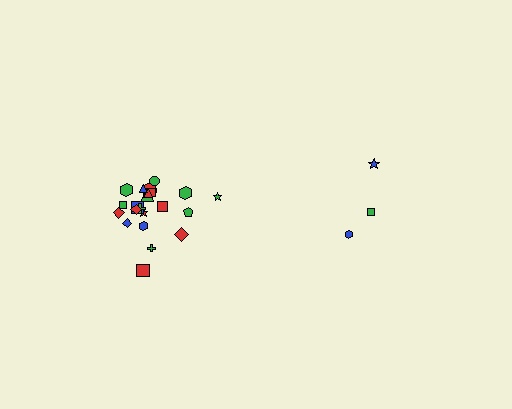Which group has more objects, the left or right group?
The left group.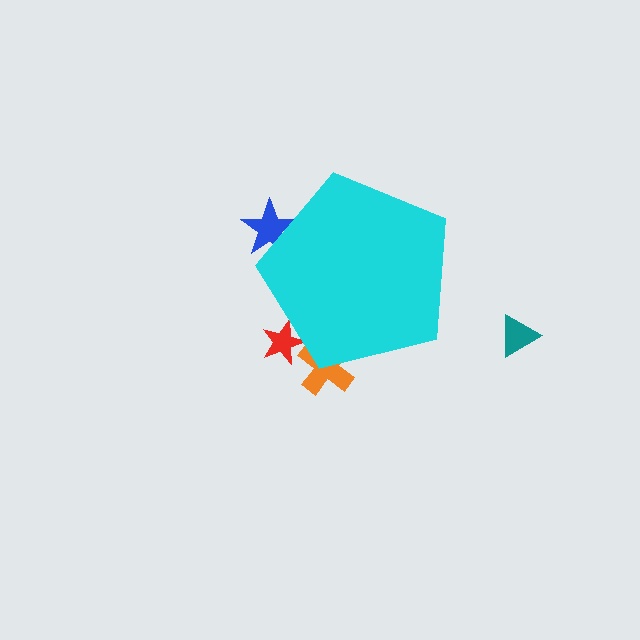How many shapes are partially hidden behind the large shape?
3 shapes are partially hidden.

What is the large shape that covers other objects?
A cyan pentagon.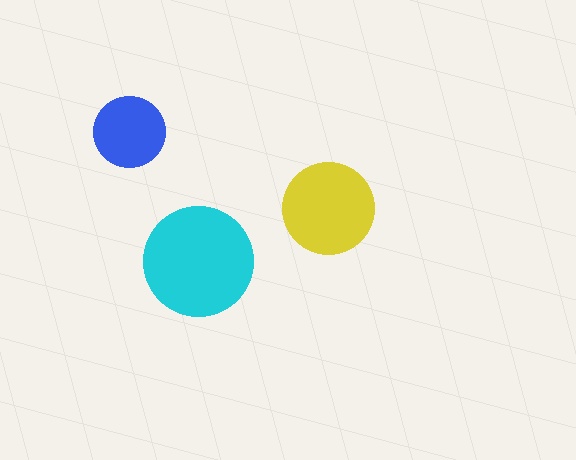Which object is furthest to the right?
The yellow circle is rightmost.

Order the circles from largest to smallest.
the cyan one, the yellow one, the blue one.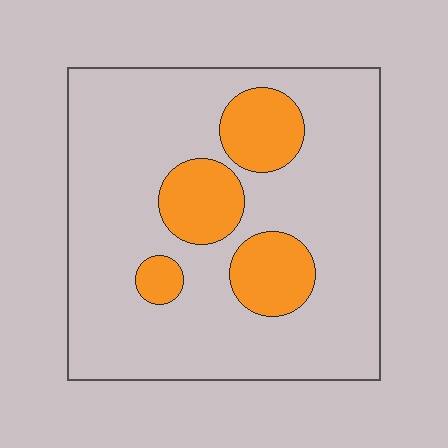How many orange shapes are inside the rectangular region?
4.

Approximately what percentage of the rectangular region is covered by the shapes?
Approximately 20%.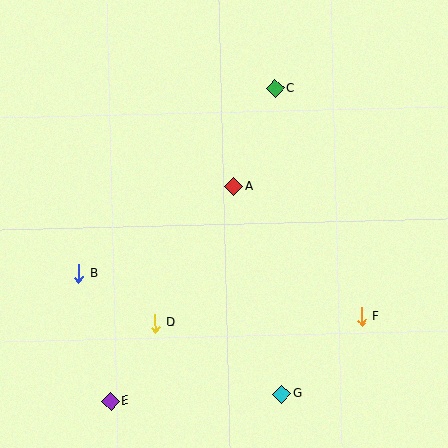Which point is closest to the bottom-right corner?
Point F is closest to the bottom-right corner.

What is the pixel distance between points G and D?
The distance between G and D is 145 pixels.